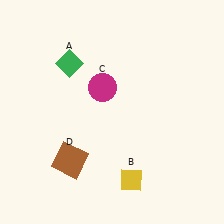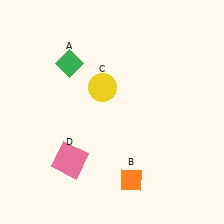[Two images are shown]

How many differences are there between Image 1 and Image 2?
There are 3 differences between the two images.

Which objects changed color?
B changed from yellow to orange. C changed from magenta to yellow. D changed from brown to pink.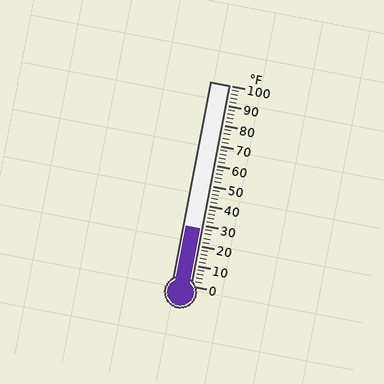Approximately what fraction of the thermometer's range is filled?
The thermometer is filled to approximately 30% of its range.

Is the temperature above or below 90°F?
The temperature is below 90°F.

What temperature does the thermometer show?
The thermometer shows approximately 28°F.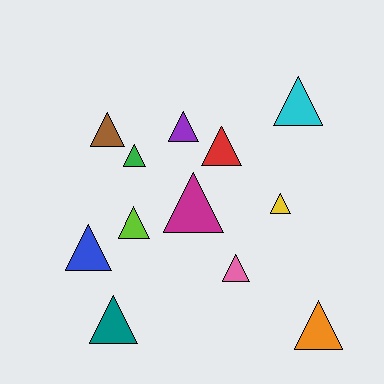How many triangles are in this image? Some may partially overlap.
There are 12 triangles.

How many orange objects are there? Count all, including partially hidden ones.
There is 1 orange object.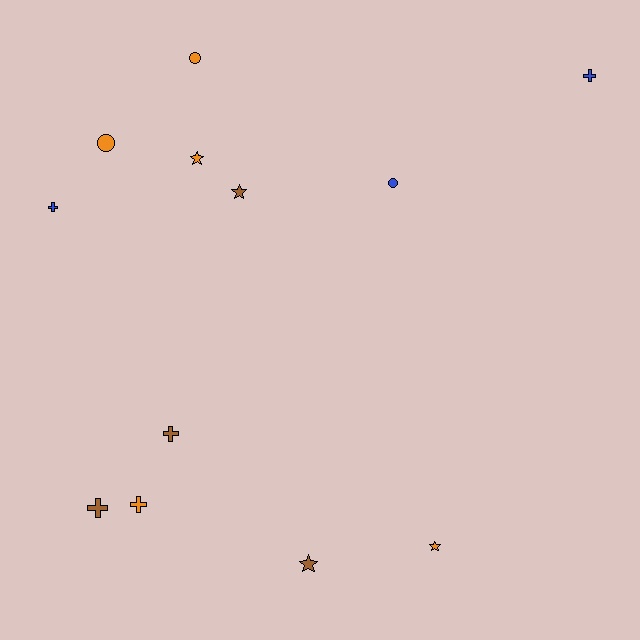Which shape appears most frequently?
Cross, with 5 objects.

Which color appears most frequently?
Orange, with 5 objects.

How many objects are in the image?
There are 12 objects.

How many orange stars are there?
There are 2 orange stars.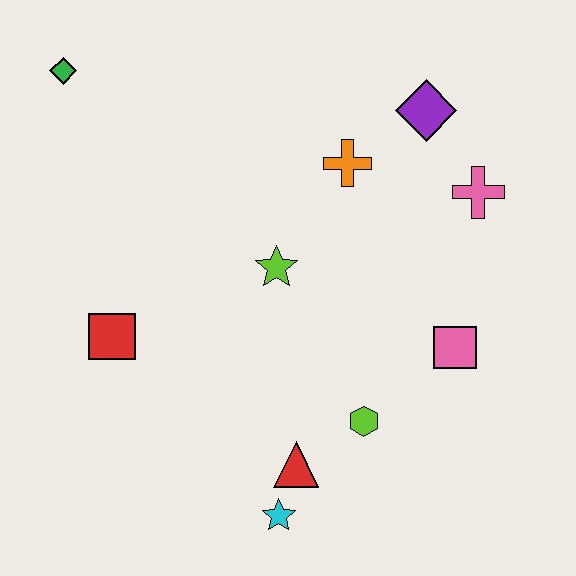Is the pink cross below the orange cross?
Yes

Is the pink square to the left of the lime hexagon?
No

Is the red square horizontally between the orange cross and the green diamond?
Yes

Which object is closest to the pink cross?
The purple diamond is closest to the pink cross.